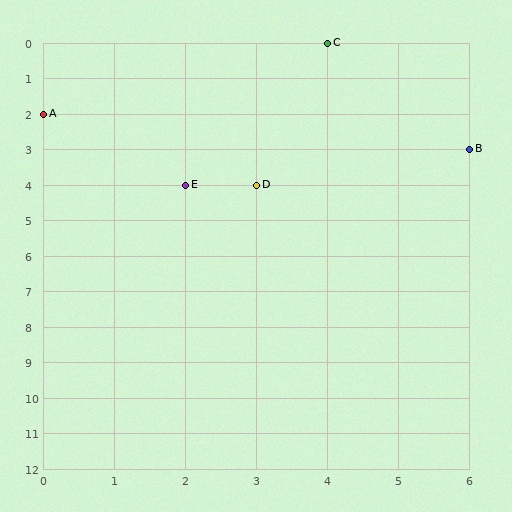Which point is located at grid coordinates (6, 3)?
Point B is at (6, 3).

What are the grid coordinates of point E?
Point E is at grid coordinates (2, 4).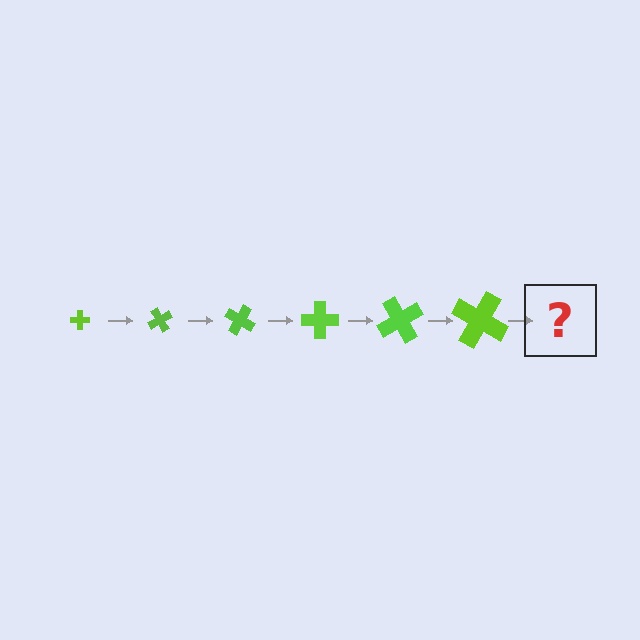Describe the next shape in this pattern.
It should be a cross, larger than the previous one and rotated 360 degrees from the start.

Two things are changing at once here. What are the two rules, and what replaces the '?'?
The two rules are that the cross grows larger each step and it rotates 60 degrees each step. The '?' should be a cross, larger than the previous one and rotated 360 degrees from the start.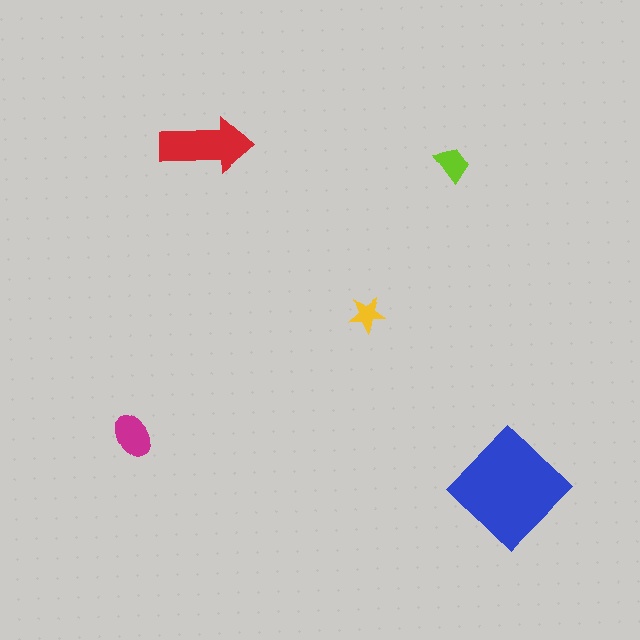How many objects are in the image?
There are 5 objects in the image.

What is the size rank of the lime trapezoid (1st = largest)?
4th.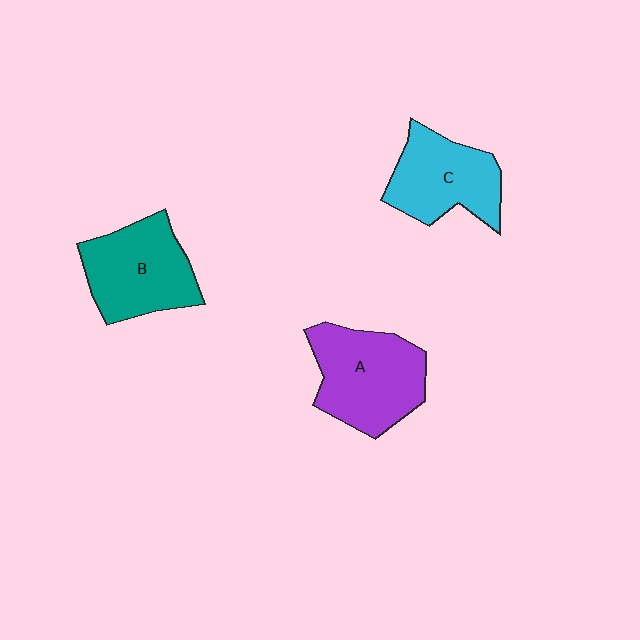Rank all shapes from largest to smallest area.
From largest to smallest: A (purple), B (teal), C (cyan).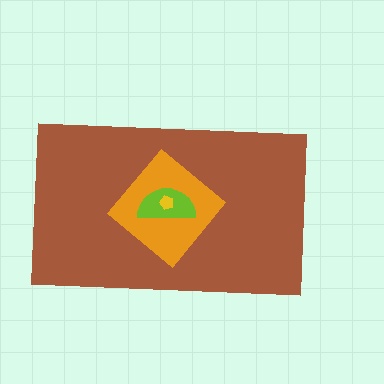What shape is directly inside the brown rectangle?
The orange diamond.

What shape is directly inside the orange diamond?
The lime semicircle.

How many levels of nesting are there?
4.